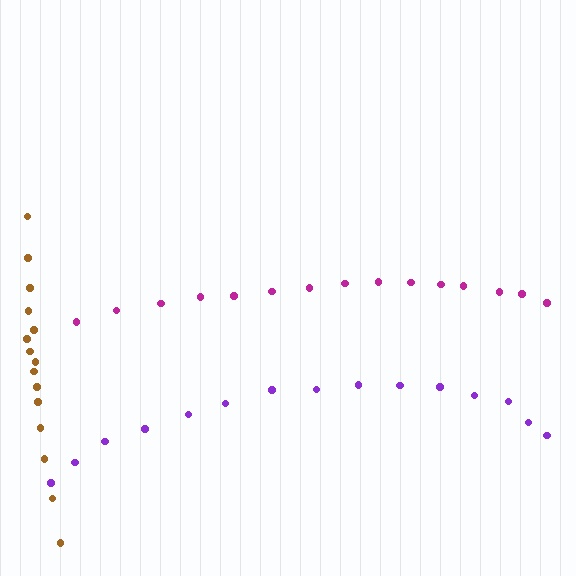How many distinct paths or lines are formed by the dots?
There are 3 distinct paths.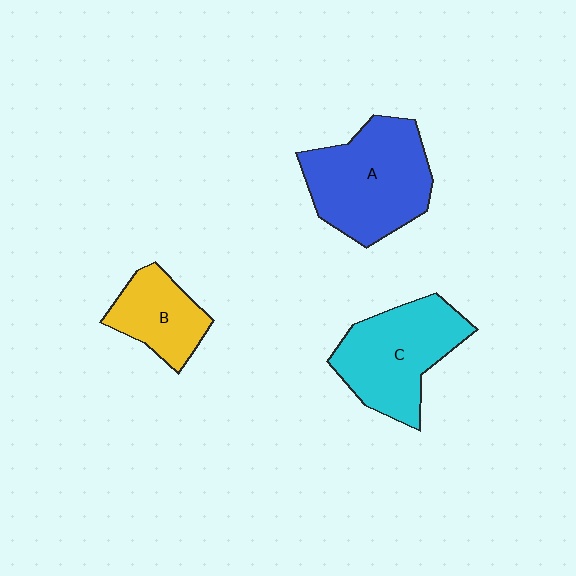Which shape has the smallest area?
Shape B (yellow).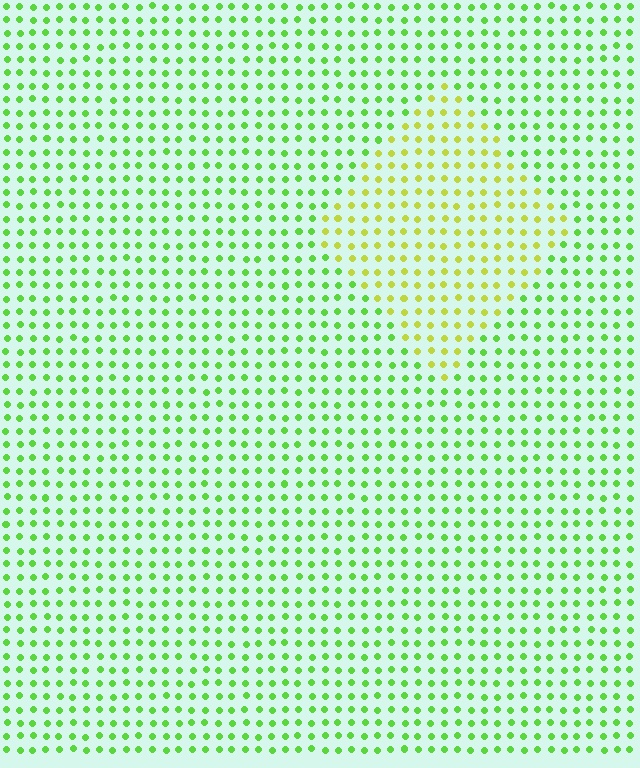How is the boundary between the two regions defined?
The boundary is defined purely by a slight shift in hue (about 39 degrees). Spacing, size, and orientation are identical on both sides.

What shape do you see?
I see a diamond.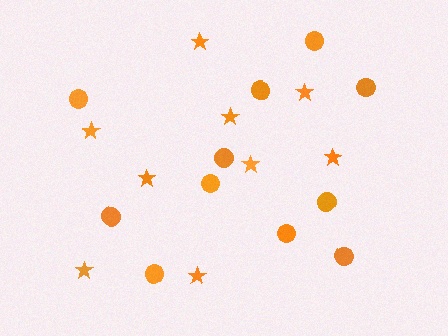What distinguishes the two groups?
There are 2 groups: one group of circles (11) and one group of stars (9).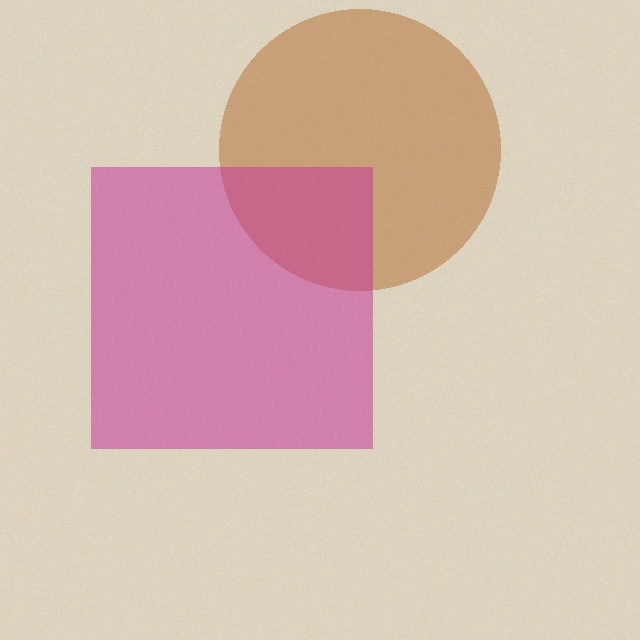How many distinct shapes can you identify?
There are 2 distinct shapes: a brown circle, a magenta square.